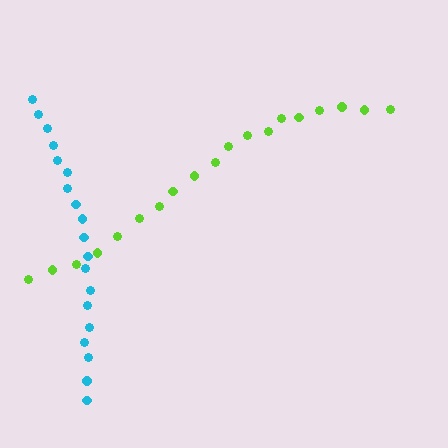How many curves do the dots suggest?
There are 2 distinct paths.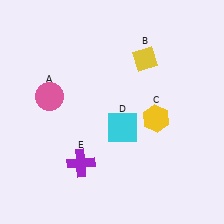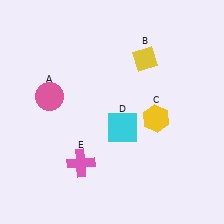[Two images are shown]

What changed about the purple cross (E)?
In Image 1, E is purple. In Image 2, it changed to pink.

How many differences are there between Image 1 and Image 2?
There is 1 difference between the two images.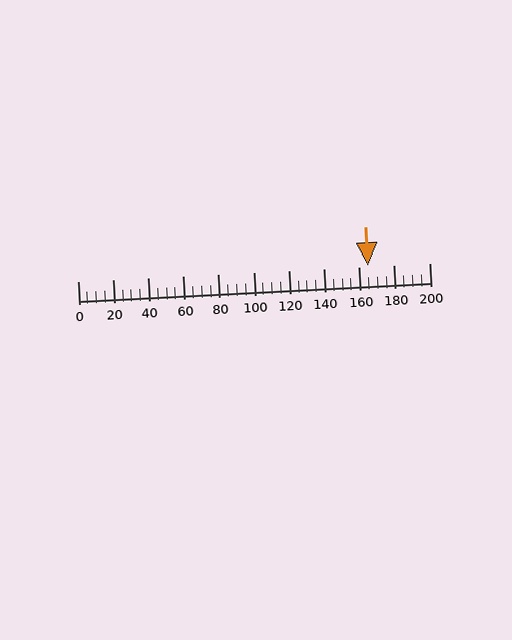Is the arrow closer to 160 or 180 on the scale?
The arrow is closer to 160.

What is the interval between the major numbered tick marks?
The major tick marks are spaced 20 units apart.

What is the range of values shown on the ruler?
The ruler shows values from 0 to 200.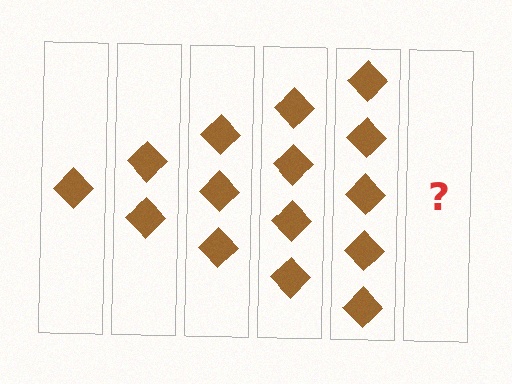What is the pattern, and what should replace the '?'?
The pattern is that each step adds one more diamond. The '?' should be 6 diamonds.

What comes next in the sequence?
The next element should be 6 diamonds.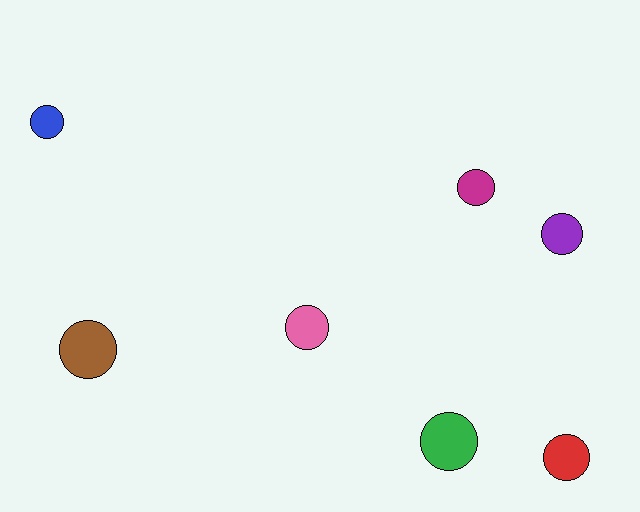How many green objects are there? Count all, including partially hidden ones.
There is 1 green object.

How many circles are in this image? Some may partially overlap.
There are 7 circles.